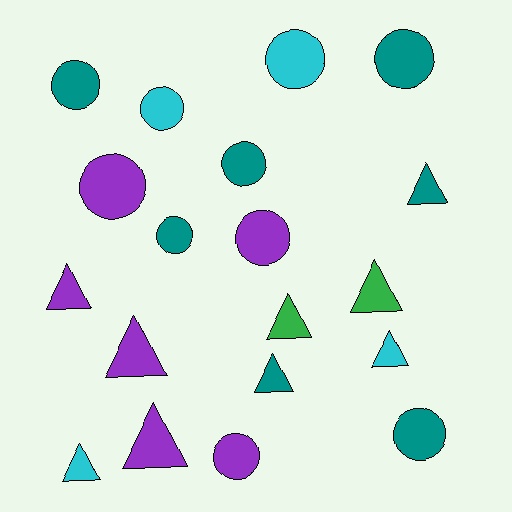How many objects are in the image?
There are 19 objects.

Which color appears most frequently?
Teal, with 7 objects.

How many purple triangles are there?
There are 3 purple triangles.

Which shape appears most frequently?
Circle, with 10 objects.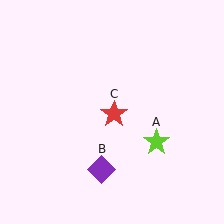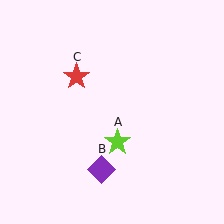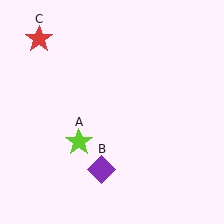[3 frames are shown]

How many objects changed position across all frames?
2 objects changed position: lime star (object A), red star (object C).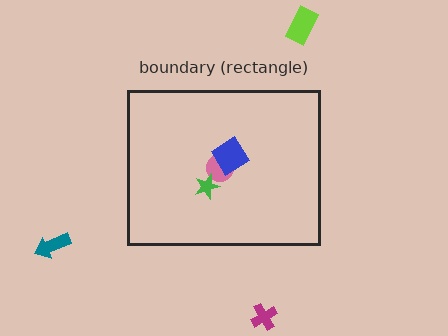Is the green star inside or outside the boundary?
Inside.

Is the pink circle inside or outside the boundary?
Inside.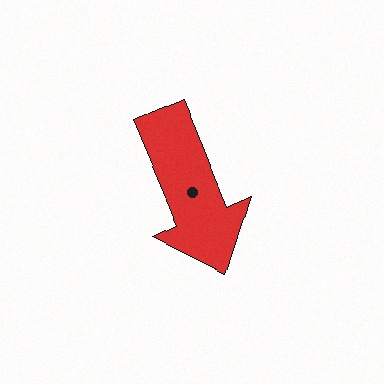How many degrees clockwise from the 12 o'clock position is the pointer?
Approximately 157 degrees.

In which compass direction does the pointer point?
Southeast.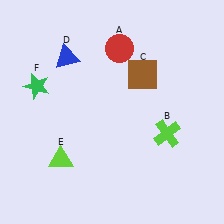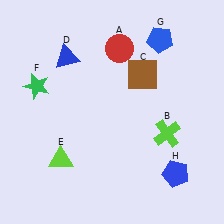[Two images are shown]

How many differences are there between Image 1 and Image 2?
There are 2 differences between the two images.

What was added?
A blue pentagon (G), a blue pentagon (H) were added in Image 2.